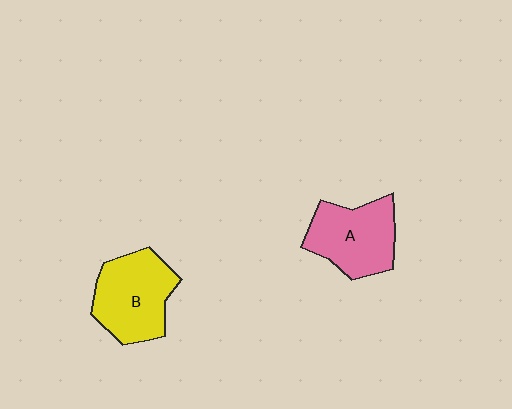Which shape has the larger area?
Shape B (yellow).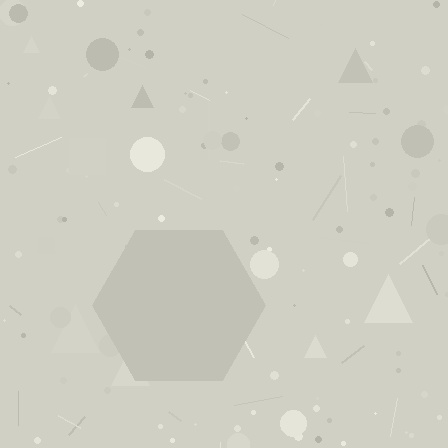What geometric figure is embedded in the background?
A hexagon is embedded in the background.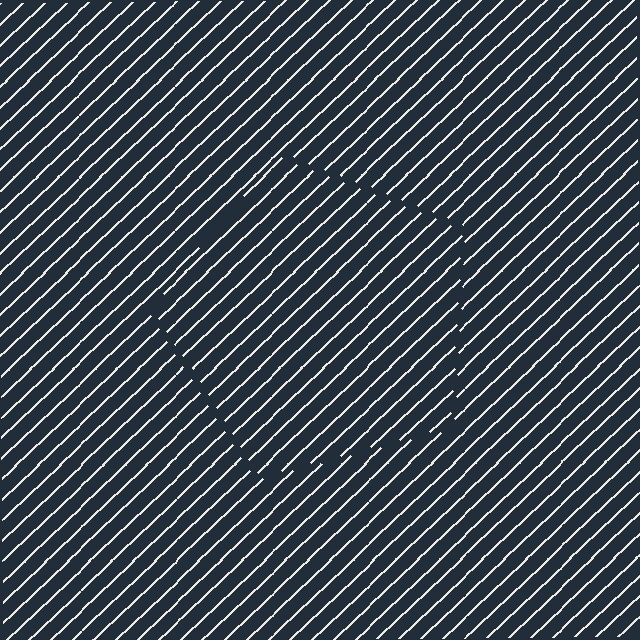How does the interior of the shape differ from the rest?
The interior of the shape contains the same grating, shifted by half a period — the contour is defined by the phase discontinuity where line-ends from the inner and outer gratings abut.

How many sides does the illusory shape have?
5 sides — the line-ends trace a pentagon.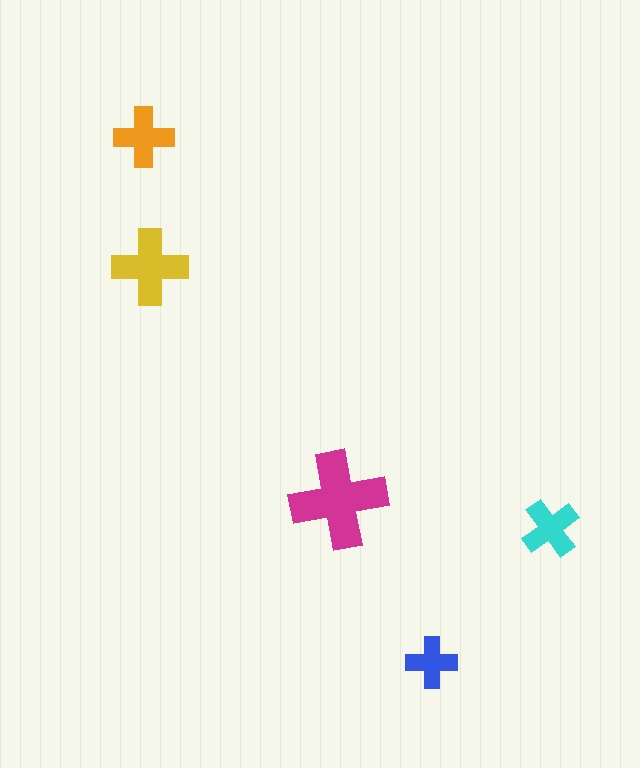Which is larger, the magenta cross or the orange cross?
The magenta one.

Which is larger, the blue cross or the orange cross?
The orange one.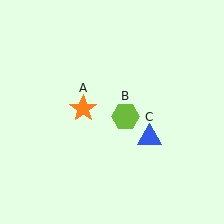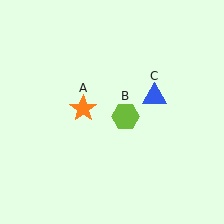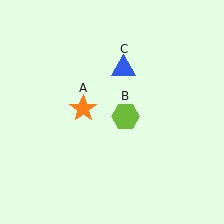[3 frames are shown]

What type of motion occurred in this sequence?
The blue triangle (object C) rotated counterclockwise around the center of the scene.